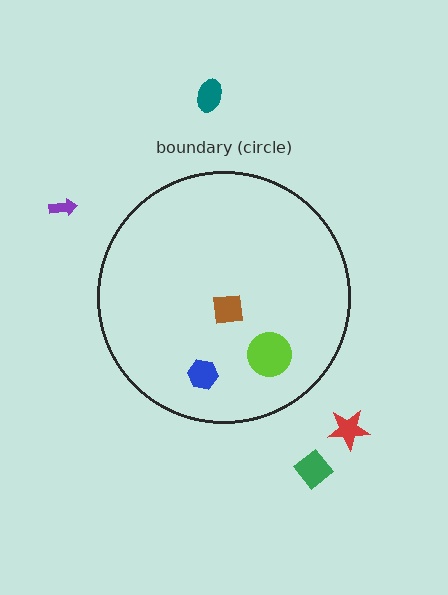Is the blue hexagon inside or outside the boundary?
Inside.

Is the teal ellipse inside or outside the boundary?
Outside.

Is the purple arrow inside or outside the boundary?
Outside.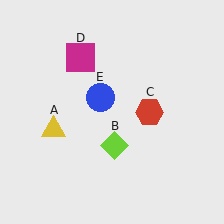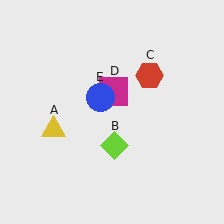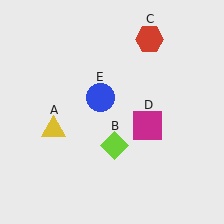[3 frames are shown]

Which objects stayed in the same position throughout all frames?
Yellow triangle (object A) and lime diamond (object B) and blue circle (object E) remained stationary.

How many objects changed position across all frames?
2 objects changed position: red hexagon (object C), magenta square (object D).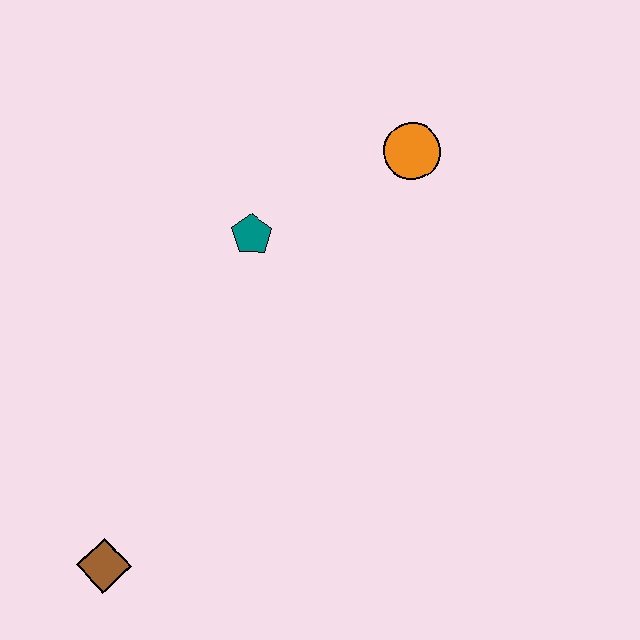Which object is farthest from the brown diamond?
The orange circle is farthest from the brown diamond.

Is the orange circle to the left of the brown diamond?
No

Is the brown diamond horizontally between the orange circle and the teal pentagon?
No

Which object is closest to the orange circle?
The teal pentagon is closest to the orange circle.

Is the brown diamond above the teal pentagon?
No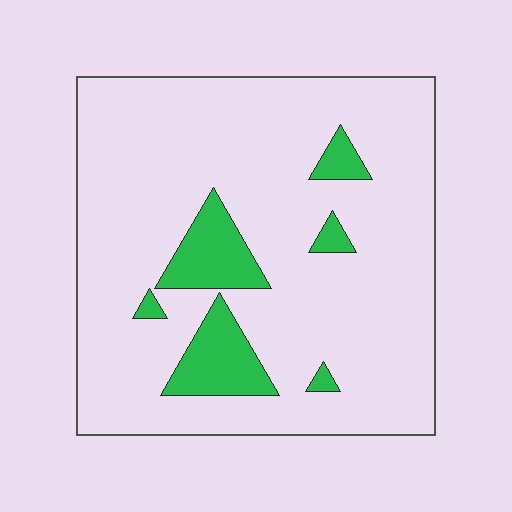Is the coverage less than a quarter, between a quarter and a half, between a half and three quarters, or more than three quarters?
Less than a quarter.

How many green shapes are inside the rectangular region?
6.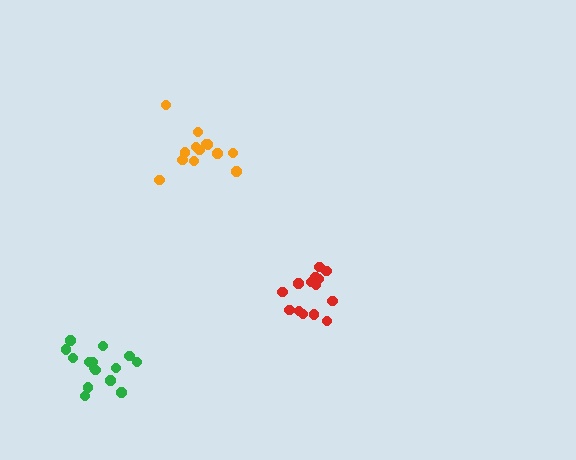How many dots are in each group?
Group 1: 15 dots, Group 2: 14 dots, Group 3: 15 dots (44 total).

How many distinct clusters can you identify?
There are 3 distinct clusters.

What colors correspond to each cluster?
The clusters are colored: green, orange, red.